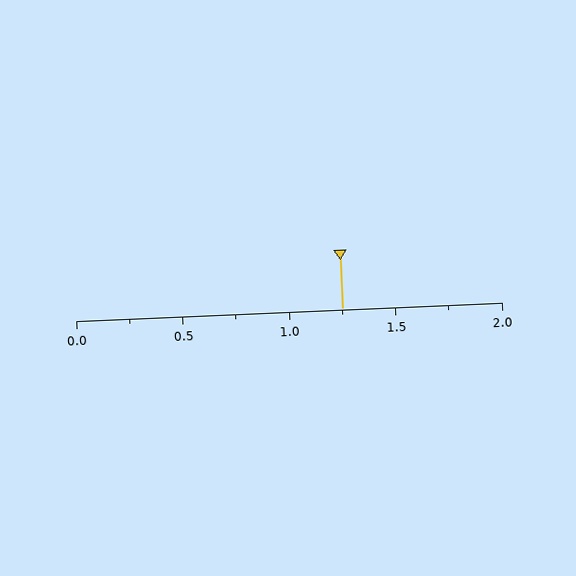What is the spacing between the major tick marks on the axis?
The major ticks are spaced 0.5 apart.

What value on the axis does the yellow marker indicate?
The marker indicates approximately 1.25.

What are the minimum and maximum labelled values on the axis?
The axis runs from 0.0 to 2.0.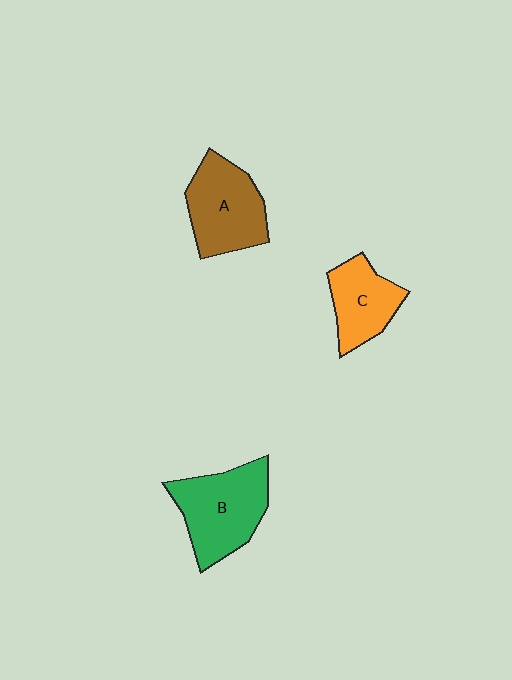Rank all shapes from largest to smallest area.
From largest to smallest: B (green), A (brown), C (orange).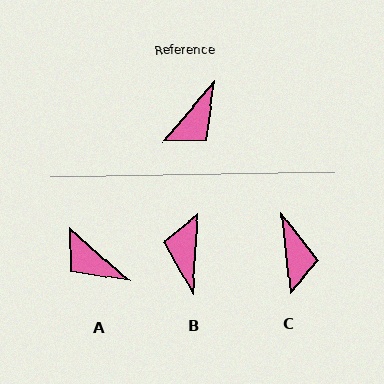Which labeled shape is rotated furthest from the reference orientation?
B, about 143 degrees away.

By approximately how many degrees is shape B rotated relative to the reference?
Approximately 143 degrees clockwise.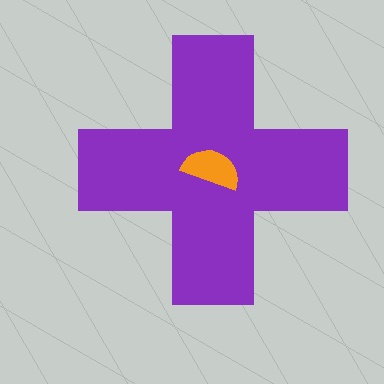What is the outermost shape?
The purple cross.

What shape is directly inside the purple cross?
The orange semicircle.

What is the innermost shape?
The orange semicircle.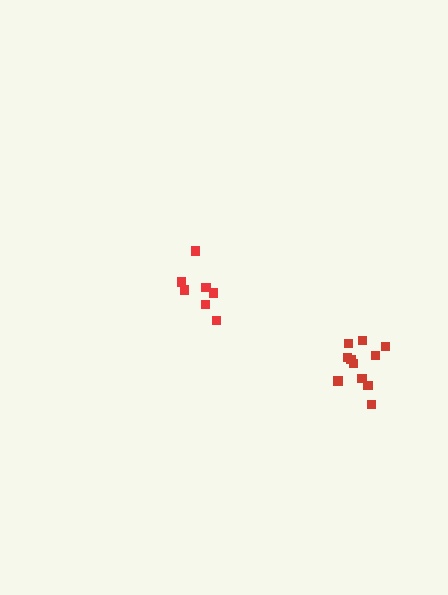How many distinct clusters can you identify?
There are 2 distinct clusters.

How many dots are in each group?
Group 1: 7 dots, Group 2: 11 dots (18 total).